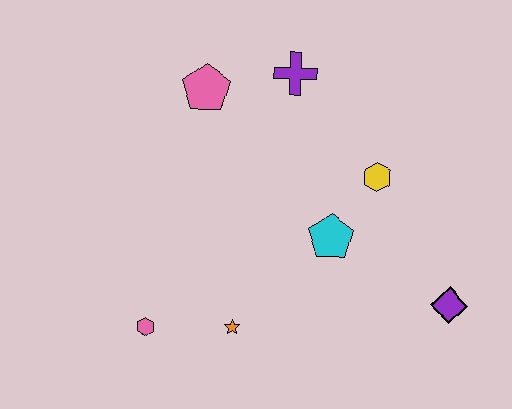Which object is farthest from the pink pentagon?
The purple diamond is farthest from the pink pentagon.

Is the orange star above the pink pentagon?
No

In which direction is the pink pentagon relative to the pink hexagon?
The pink pentagon is above the pink hexagon.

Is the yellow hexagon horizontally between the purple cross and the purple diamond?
Yes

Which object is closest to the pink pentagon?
The purple cross is closest to the pink pentagon.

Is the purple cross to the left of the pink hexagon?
No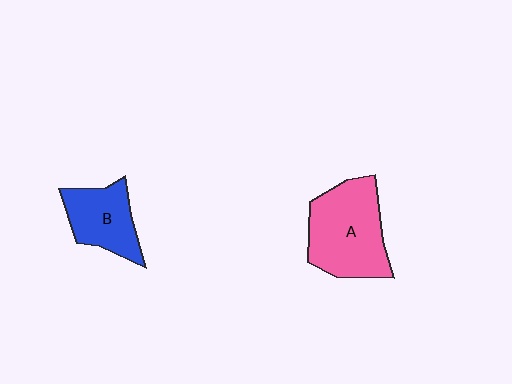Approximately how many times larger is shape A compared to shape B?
Approximately 1.6 times.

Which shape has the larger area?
Shape A (pink).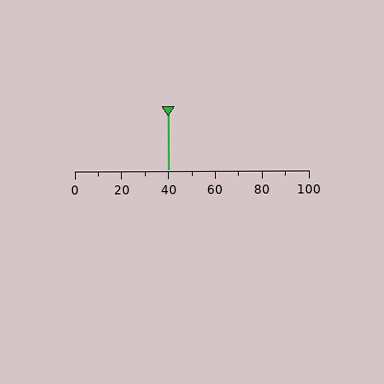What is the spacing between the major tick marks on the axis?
The major ticks are spaced 20 apart.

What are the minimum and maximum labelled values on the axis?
The axis runs from 0 to 100.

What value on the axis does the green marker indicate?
The marker indicates approximately 40.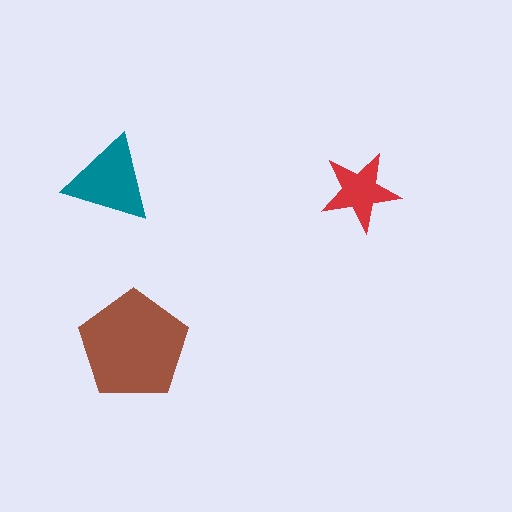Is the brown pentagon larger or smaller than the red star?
Larger.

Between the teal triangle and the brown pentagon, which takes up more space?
The brown pentagon.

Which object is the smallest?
The red star.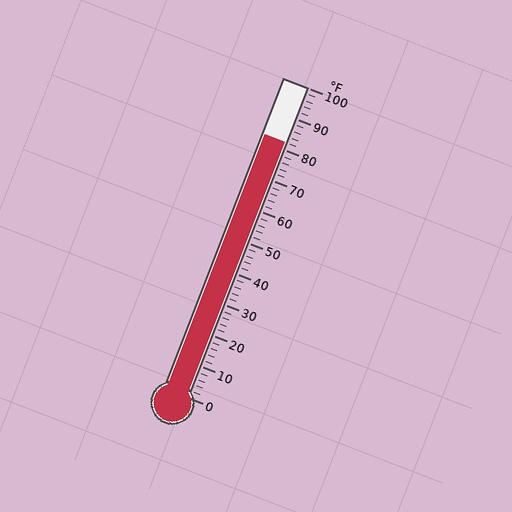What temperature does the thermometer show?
The thermometer shows approximately 82°F.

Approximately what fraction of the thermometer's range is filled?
The thermometer is filled to approximately 80% of its range.